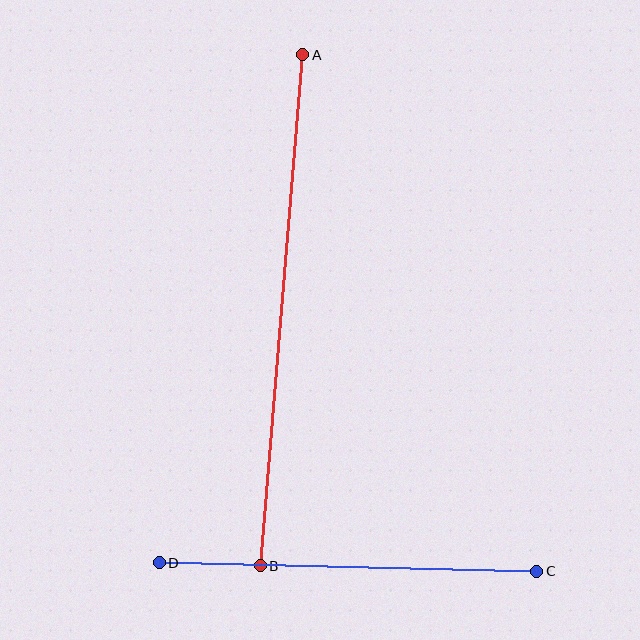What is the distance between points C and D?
The distance is approximately 378 pixels.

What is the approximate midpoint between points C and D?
The midpoint is at approximately (348, 567) pixels.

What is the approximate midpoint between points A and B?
The midpoint is at approximately (281, 310) pixels.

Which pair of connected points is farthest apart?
Points A and B are farthest apart.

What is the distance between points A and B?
The distance is approximately 513 pixels.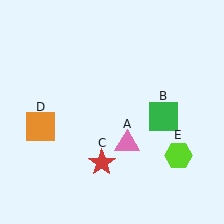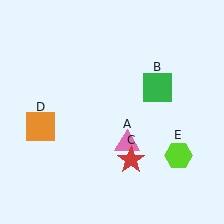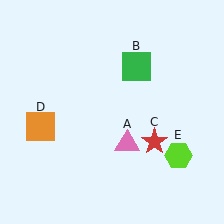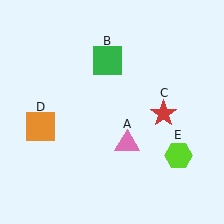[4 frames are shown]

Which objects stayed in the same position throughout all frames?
Pink triangle (object A) and orange square (object D) and lime hexagon (object E) remained stationary.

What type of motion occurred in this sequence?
The green square (object B), red star (object C) rotated counterclockwise around the center of the scene.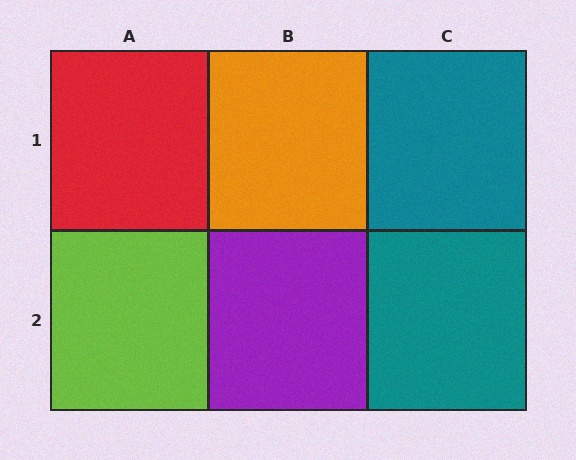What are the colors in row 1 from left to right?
Red, orange, teal.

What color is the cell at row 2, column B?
Purple.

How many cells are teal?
2 cells are teal.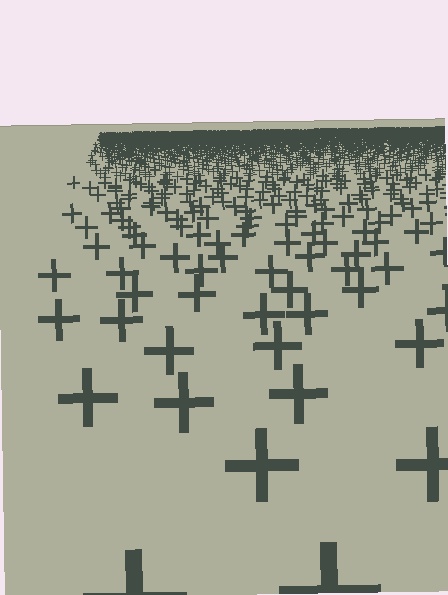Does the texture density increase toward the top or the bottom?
Density increases toward the top.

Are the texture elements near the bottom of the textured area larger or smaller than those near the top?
Larger. Near the bottom, elements are closer to the viewer and appear at a bigger on-screen size.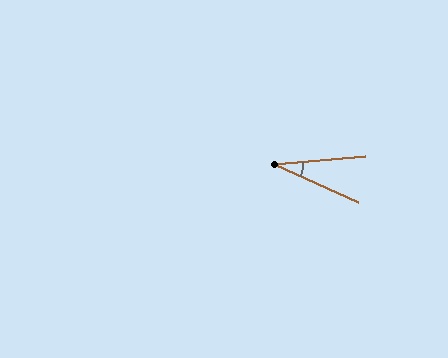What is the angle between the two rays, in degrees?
Approximately 29 degrees.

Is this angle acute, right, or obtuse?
It is acute.